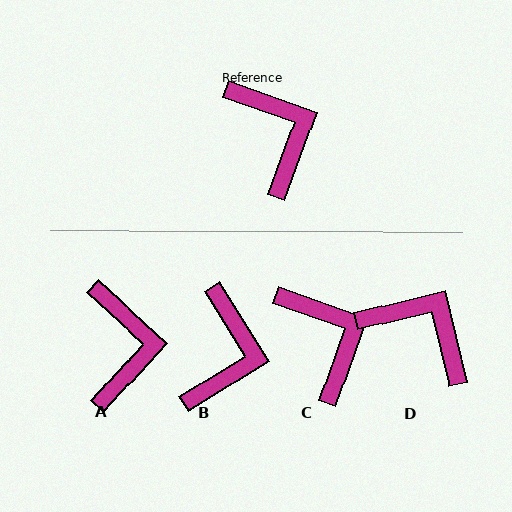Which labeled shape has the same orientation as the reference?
C.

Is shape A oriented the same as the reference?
No, it is off by about 23 degrees.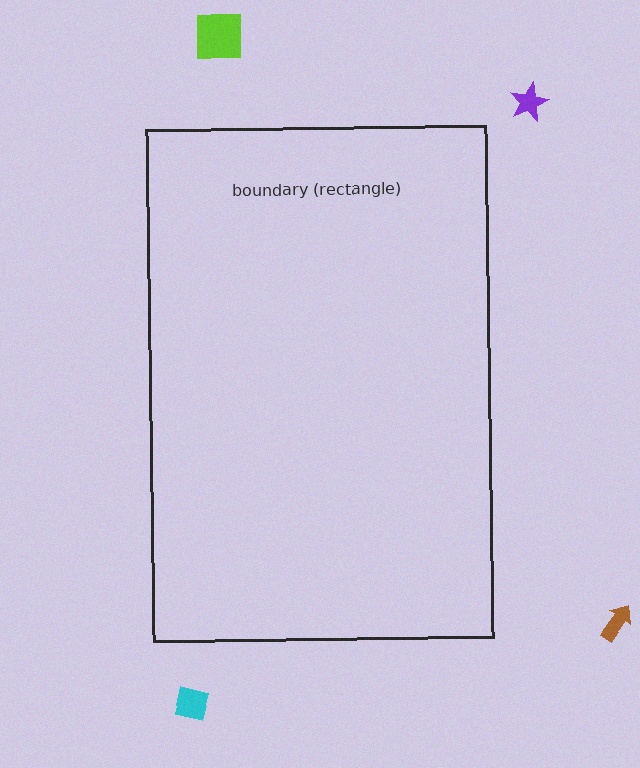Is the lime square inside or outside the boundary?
Outside.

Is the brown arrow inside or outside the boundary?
Outside.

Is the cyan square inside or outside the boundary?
Outside.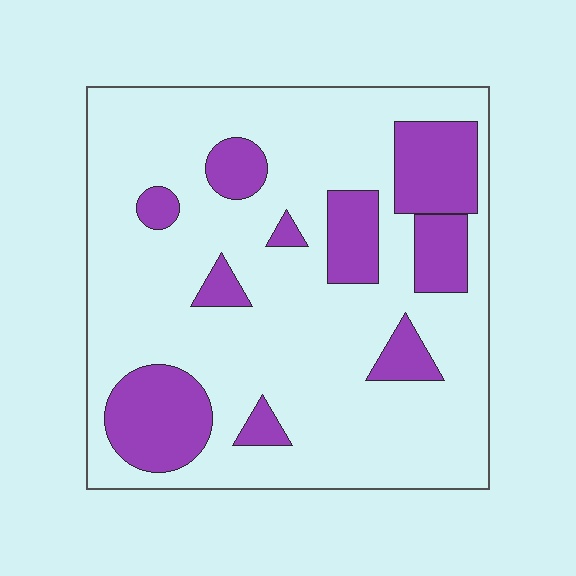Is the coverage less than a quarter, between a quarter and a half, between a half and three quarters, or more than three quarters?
Less than a quarter.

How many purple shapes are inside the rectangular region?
10.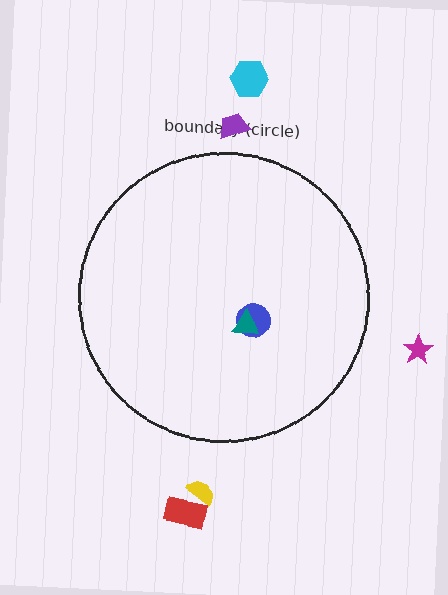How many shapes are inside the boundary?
2 inside, 5 outside.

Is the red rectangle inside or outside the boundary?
Outside.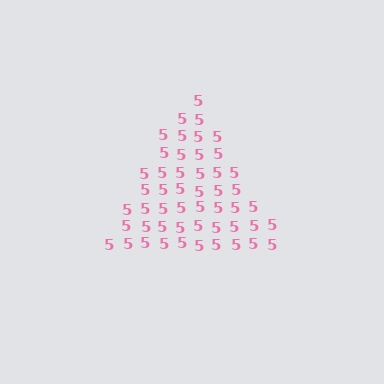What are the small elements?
The small elements are digit 5's.